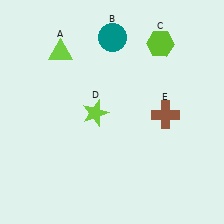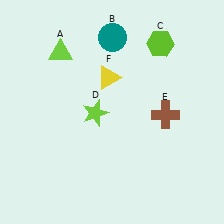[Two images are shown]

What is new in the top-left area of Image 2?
A yellow triangle (F) was added in the top-left area of Image 2.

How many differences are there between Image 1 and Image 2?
There is 1 difference between the two images.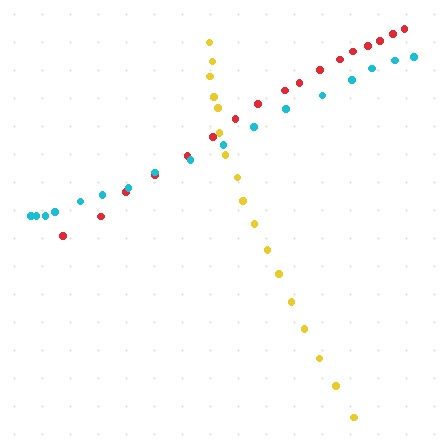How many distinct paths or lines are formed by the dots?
There are 3 distinct paths.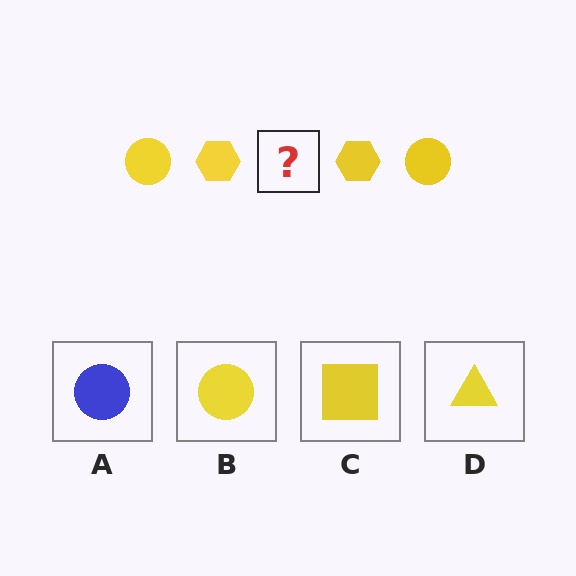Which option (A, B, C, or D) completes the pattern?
B.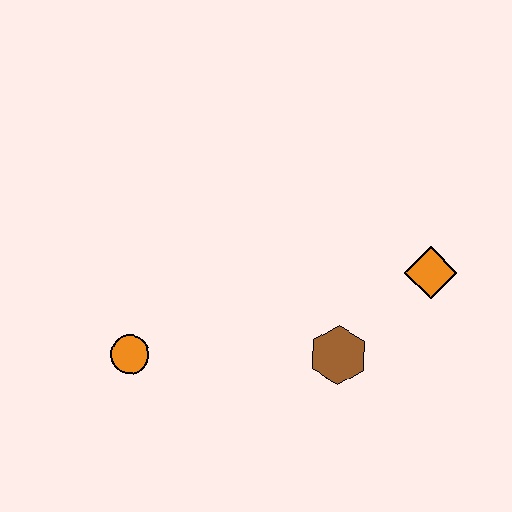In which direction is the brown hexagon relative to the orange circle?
The brown hexagon is to the right of the orange circle.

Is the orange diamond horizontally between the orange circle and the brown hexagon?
No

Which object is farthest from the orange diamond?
The orange circle is farthest from the orange diamond.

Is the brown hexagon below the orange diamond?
Yes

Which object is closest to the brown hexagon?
The orange diamond is closest to the brown hexagon.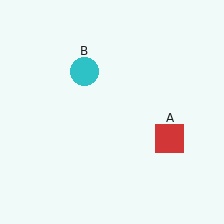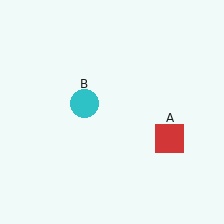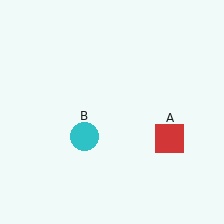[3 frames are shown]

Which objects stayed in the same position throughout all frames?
Red square (object A) remained stationary.